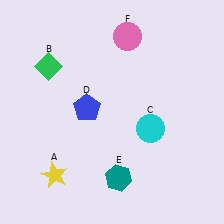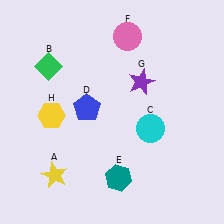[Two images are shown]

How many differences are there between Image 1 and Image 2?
There are 2 differences between the two images.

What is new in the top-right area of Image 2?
A purple star (G) was added in the top-right area of Image 2.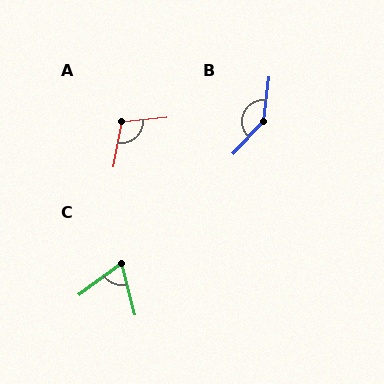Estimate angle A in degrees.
Approximately 106 degrees.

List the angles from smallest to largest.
C (68°), A (106°), B (144°).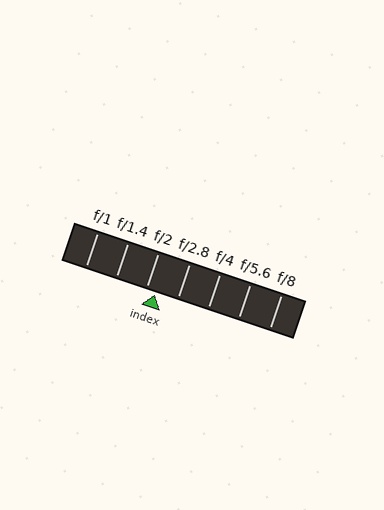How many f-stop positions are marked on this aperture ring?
There are 7 f-stop positions marked.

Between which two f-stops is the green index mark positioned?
The index mark is between f/2 and f/2.8.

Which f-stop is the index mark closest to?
The index mark is closest to f/2.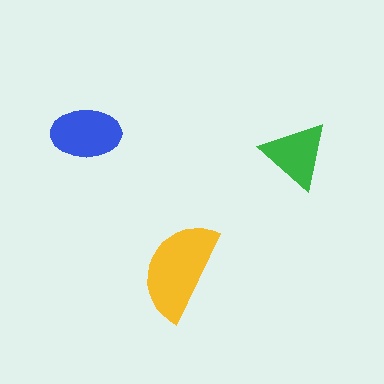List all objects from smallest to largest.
The green triangle, the blue ellipse, the yellow semicircle.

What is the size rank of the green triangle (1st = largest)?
3rd.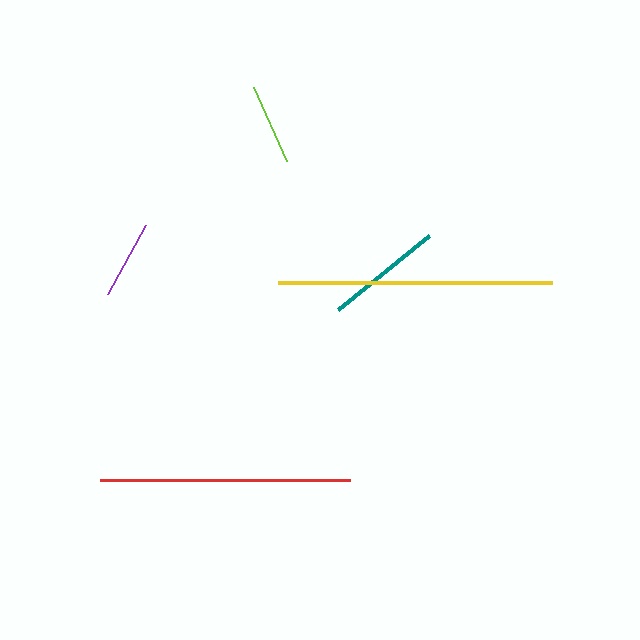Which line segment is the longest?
The yellow line is the longest at approximately 275 pixels.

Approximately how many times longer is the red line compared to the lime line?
The red line is approximately 3.1 times the length of the lime line.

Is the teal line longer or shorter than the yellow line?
The yellow line is longer than the teal line.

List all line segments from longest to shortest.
From longest to shortest: yellow, red, teal, lime, purple.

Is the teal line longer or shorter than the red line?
The red line is longer than the teal line.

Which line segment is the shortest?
The purple line is the shortest at approximately 79 pixels.